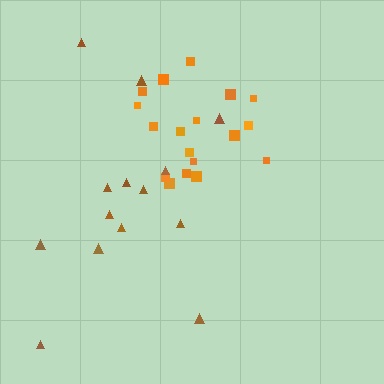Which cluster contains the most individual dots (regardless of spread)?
Orange (18).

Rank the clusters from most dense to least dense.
orange, brown.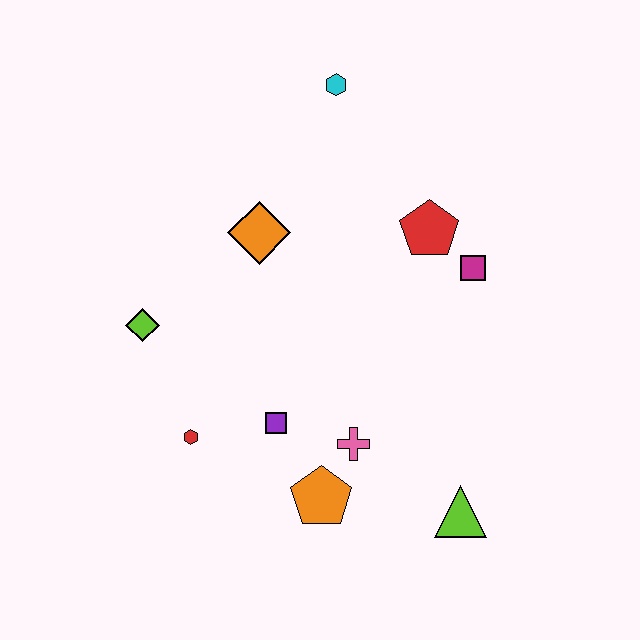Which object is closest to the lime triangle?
The pink cross is closest to the lime triangle.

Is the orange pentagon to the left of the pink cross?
Yes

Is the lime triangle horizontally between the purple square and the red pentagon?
No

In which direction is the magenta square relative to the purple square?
The magenta square is to the right of the purple square.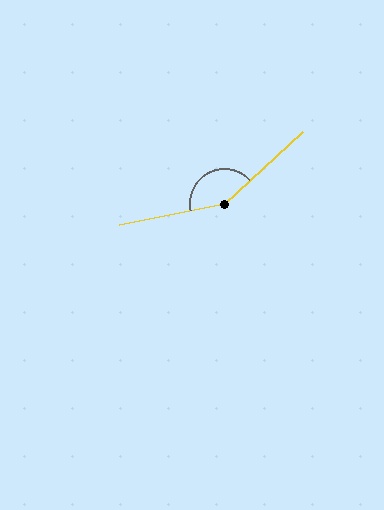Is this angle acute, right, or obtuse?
It is obtuse.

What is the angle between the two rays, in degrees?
Approximately 149 degrees.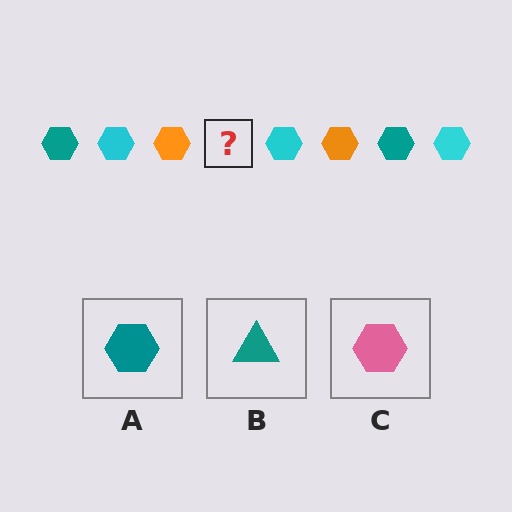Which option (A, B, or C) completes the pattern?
A.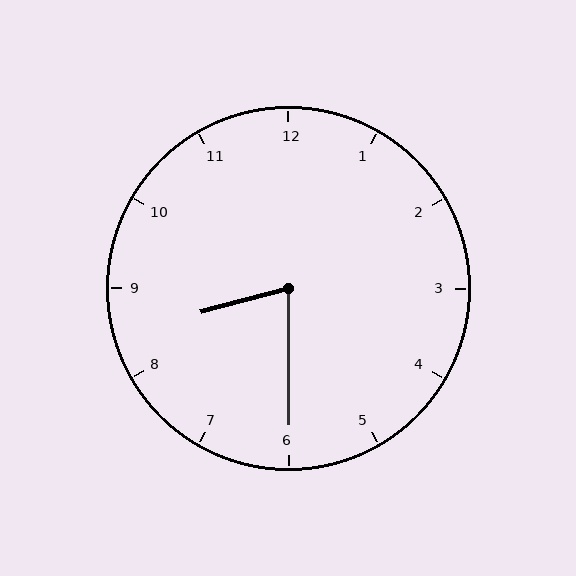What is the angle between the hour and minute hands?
Approximately 75 degrees.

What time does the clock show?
8:30.